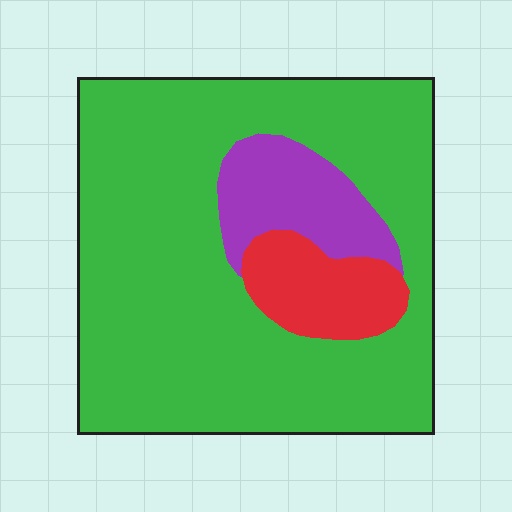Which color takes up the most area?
Green, at roughly 80%.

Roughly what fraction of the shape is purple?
Purple takes up about one eighth (1/8) of the shape.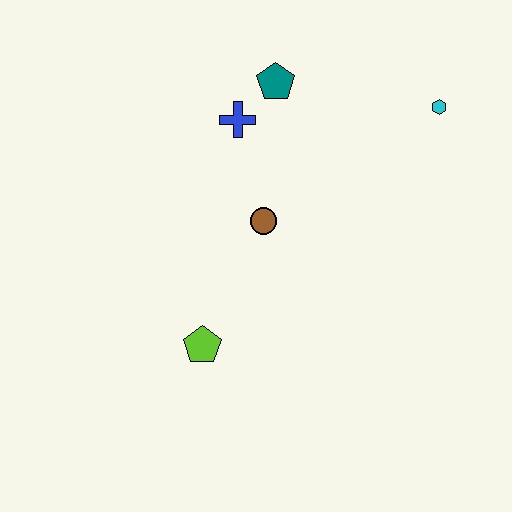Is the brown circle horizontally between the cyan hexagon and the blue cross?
Yes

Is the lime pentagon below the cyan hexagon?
Yes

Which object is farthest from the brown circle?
The cyan hexagon is farthest from the brown circle.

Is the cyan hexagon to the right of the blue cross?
Yes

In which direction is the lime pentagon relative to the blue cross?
The lime pentagon is below the blue cross.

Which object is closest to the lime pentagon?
The brown circle is closest to the lime pentagon.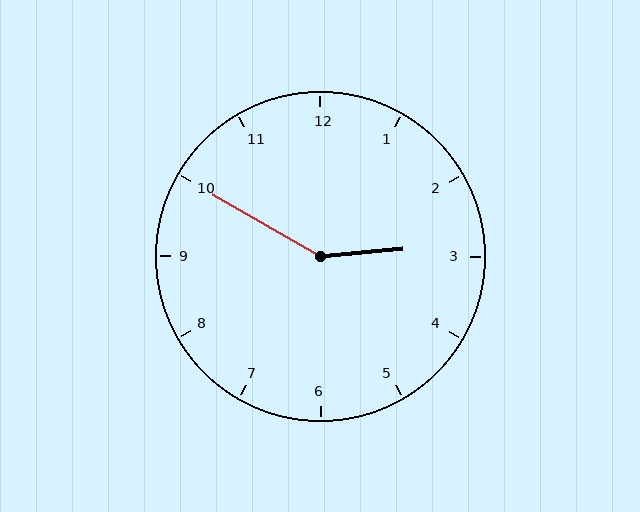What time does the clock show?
2:50.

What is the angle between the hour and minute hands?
Approximately 145 degrees.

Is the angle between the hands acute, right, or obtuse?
It is obtuse.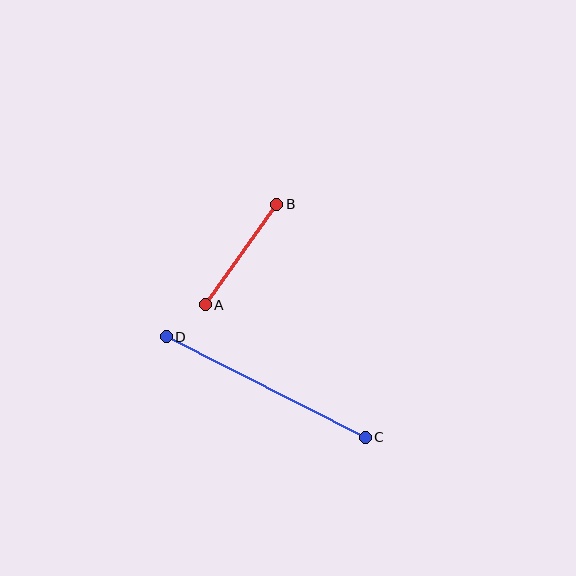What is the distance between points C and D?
The distance is approximately 223 pixels.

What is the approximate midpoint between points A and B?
The midpoint is at approximately (241, 254) pixels.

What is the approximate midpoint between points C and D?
The midpoint is at approximately (266, 387) pixels.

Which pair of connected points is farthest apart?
Points C and D are farthest apart.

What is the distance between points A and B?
The distance is approximately 123 pixels.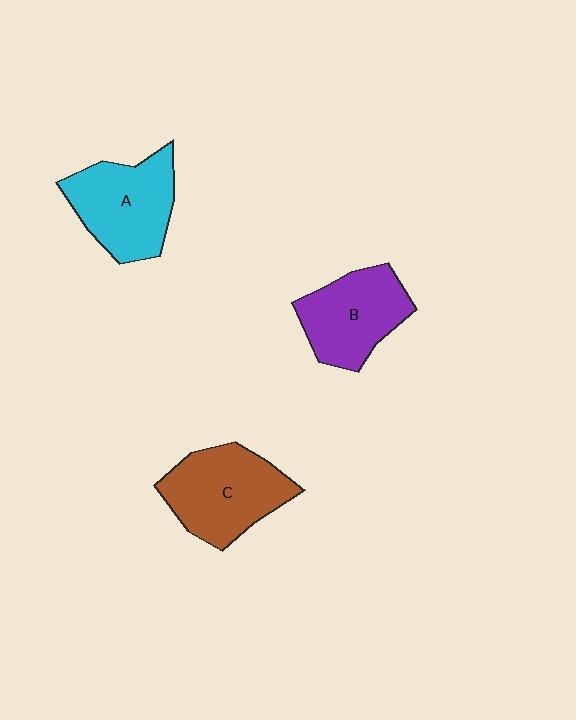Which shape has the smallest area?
Shape B (purple).